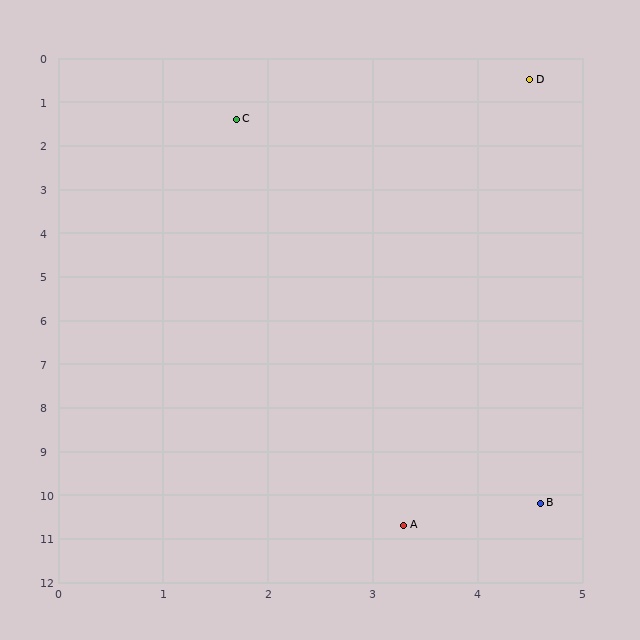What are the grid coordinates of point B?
Point B is at approximately (4.6, 10.2).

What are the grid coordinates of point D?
Point D is at approximately (4.5, 0.5).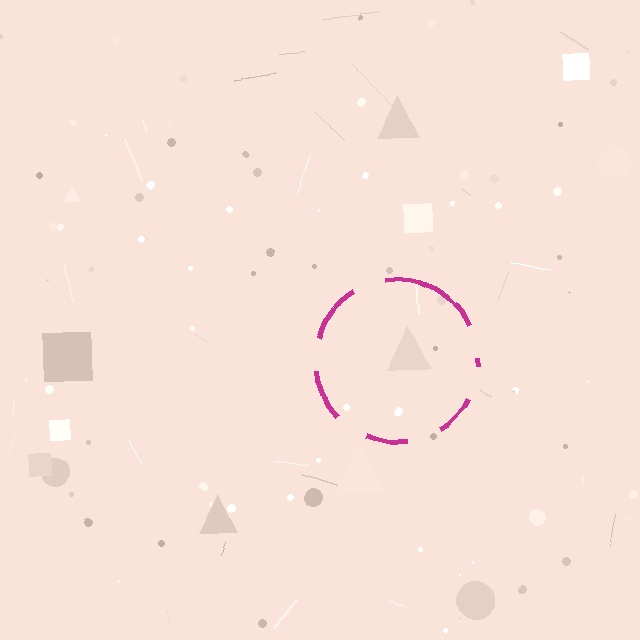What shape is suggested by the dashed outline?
The dashed outline suggests a circle.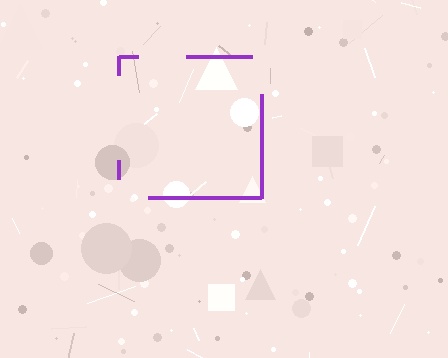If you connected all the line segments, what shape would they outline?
They would outline a square.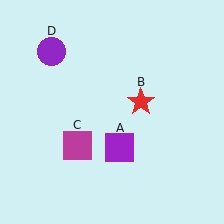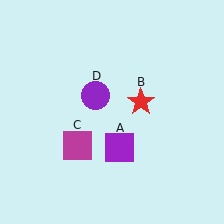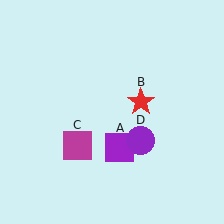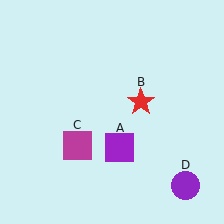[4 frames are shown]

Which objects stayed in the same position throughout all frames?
Purple square (object A) and red star (object B) and magenta square (object C) remained stationary.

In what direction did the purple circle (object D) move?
The purple circle (object D) moved down and to the right.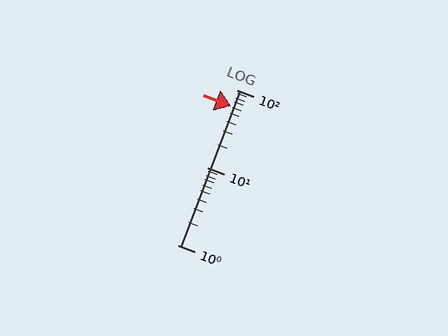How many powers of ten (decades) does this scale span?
The scale spans 2 decades, from 1 to 100.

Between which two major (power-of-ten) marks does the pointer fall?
The pointer is between 10 and 100.